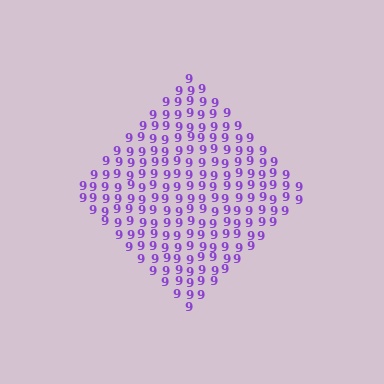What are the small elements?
The small elements are digit 9's.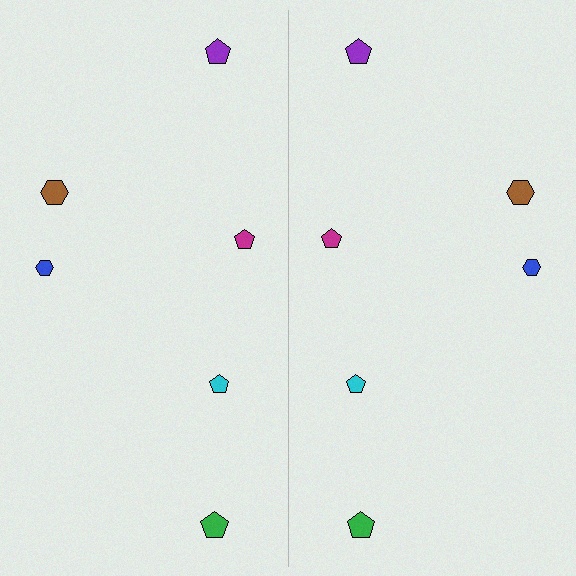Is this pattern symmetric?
Yes, this pattern has bilateral (reflection) symmetry.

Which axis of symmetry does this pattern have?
The pattern has a vertical axis of symmetry running through the center of the image.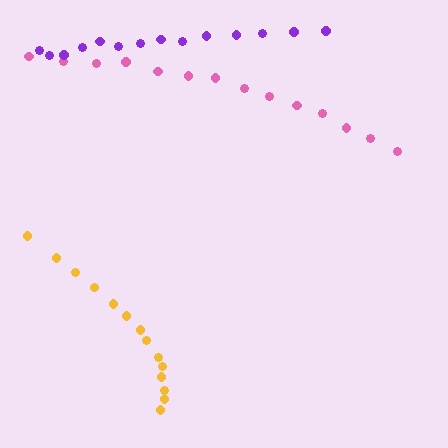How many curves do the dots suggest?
There are 3 distinct paths.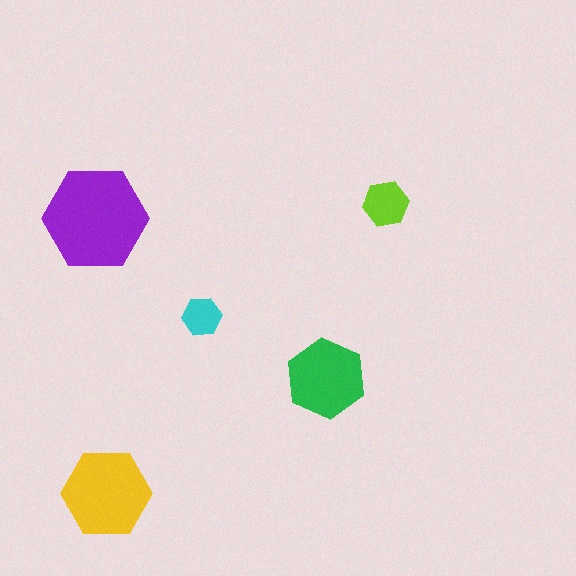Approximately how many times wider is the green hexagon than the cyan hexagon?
About 2 times wider.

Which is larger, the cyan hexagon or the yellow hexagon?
The yellow one.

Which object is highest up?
The lime hexagon is topmost.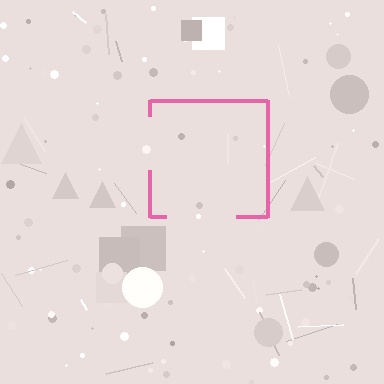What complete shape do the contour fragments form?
The contour fragments form a square.